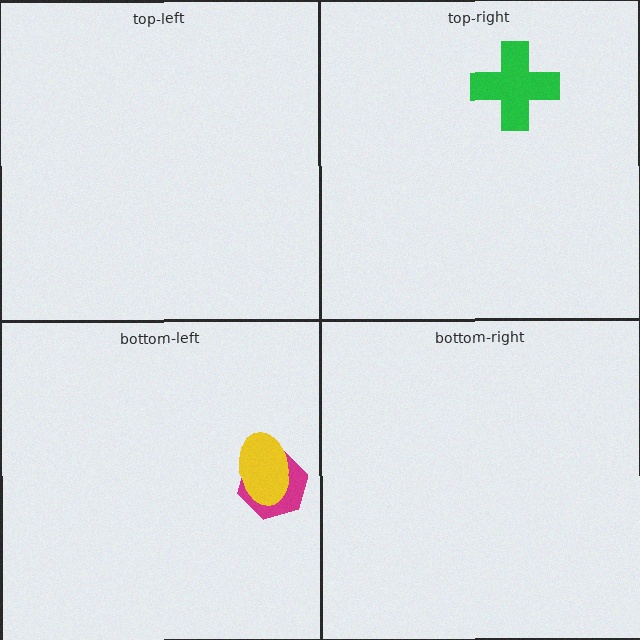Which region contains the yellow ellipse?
The bottom-left region.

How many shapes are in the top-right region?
1.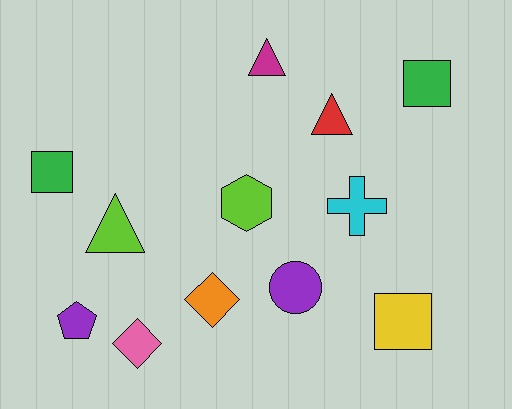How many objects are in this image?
There are 12 objects.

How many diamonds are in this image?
There are 2 diamonds.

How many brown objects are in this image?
There are no brown objects.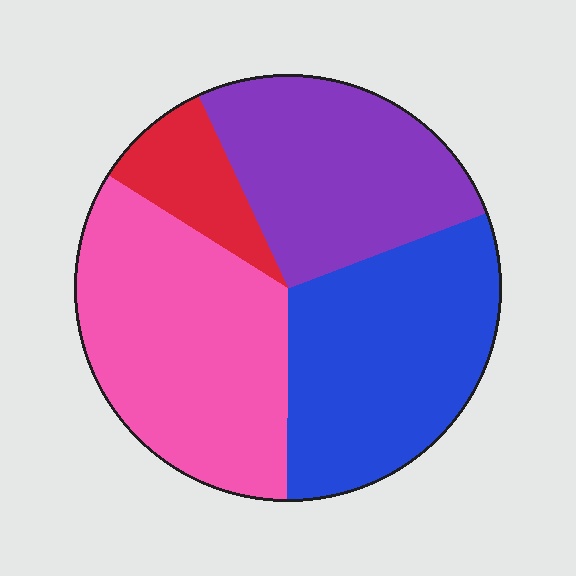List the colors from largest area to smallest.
From largest to smallest: pink, blue, purple, red.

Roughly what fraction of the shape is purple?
Purple takes up about one quarter (1/4) of the shape.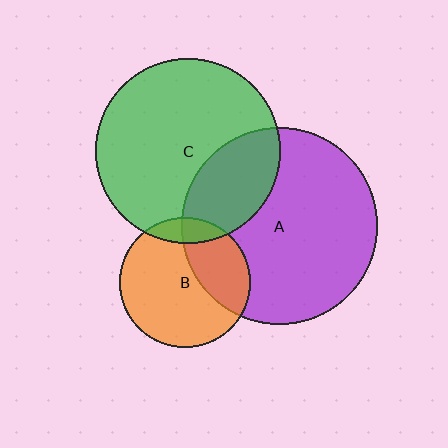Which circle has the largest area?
Circle A (purple).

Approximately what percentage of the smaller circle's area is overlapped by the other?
Approximately 30%.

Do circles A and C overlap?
Yes.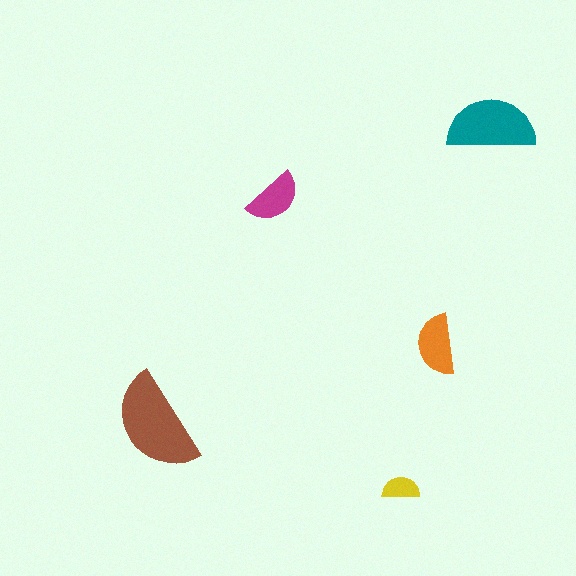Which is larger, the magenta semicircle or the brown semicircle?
The brown one.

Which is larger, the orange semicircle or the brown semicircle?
The brown one.